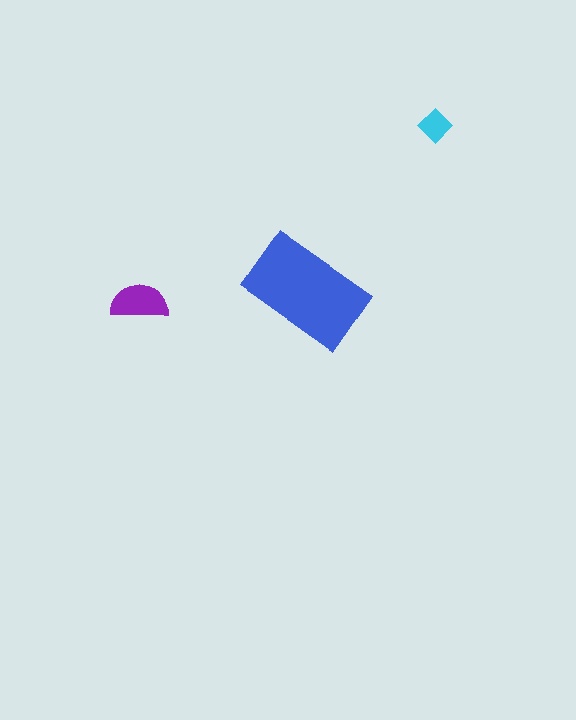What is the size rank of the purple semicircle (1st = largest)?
2nd.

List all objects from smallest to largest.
The cyan diamond, the purple semicircle, the blue rectangle.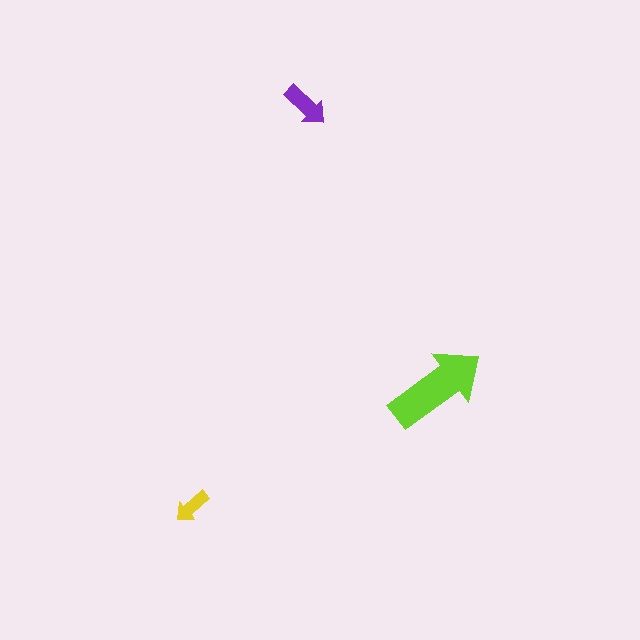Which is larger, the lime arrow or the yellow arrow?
The lime one.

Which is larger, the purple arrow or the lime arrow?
The lime one.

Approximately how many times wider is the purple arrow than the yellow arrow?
About 1.5 times wider.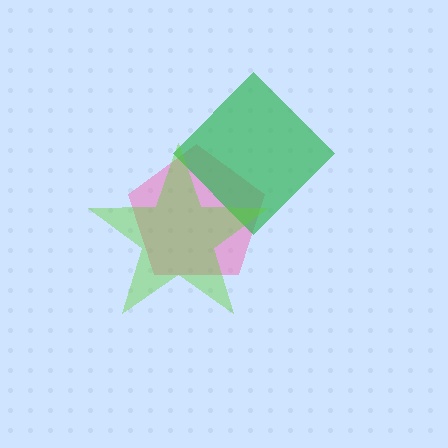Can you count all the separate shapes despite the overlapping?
Yes, there are 3 separate shapes.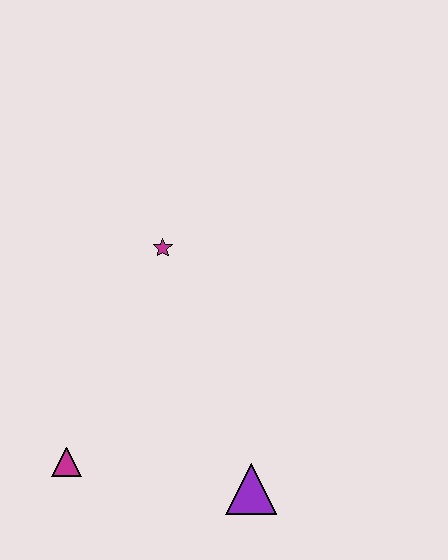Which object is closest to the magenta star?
The magenta triangle is closest to the magenta star.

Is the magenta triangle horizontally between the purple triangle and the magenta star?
No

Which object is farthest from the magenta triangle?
The magenta star is farthest from the magenta triangle.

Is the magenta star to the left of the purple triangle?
Yes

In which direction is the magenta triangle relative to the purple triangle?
The magenta triangle is to the left of the purple triangle.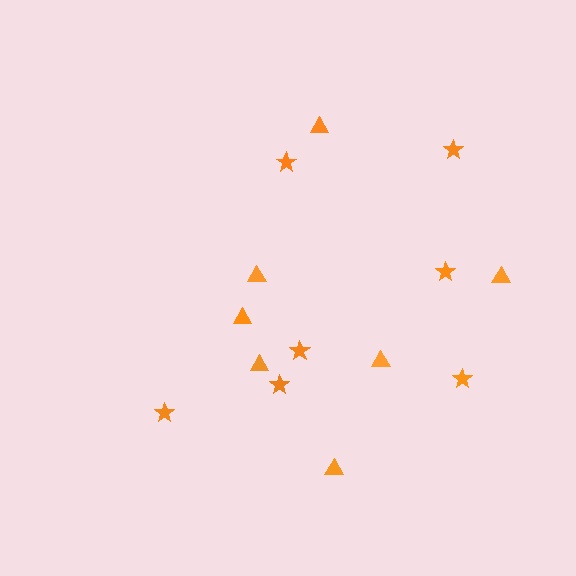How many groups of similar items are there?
There are 2 groups: one group of stars (7) and one group of triangles (7).